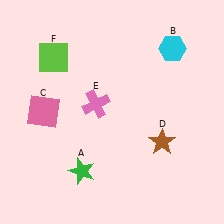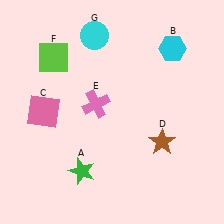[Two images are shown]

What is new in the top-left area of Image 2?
A cyan circle (G) was added in the top-left area of Image 2.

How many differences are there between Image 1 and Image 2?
There is 1 difference between the two images.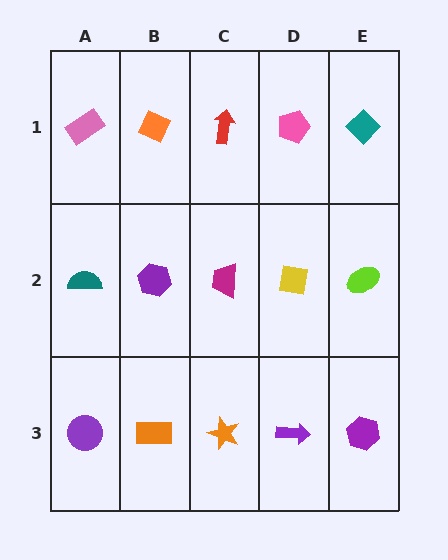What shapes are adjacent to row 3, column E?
A lime ellipse (row 2, column E), a purple arrow (row 3, column D).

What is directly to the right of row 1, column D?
A teal diamond.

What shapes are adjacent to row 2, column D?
A pink pentagon (row 1, column D), a purple arrow (row 3, column D), a magenta trapezoid (row 2, column C), a lime ellipse (row 2, column E).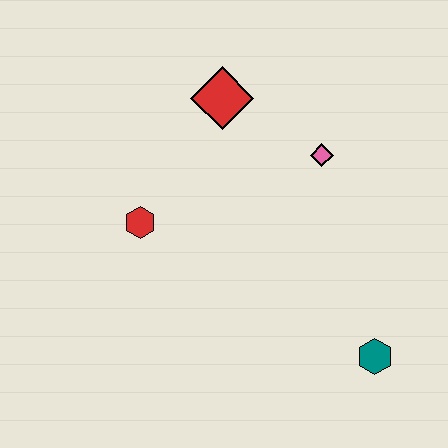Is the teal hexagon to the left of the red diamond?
No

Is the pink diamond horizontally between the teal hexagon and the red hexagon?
Yes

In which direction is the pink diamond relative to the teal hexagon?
The pink diamond is above the teal hexagon.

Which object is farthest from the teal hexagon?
The red diamond is farthest from the teal hexagon.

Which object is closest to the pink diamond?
The red diamond is closest to the pink diamond.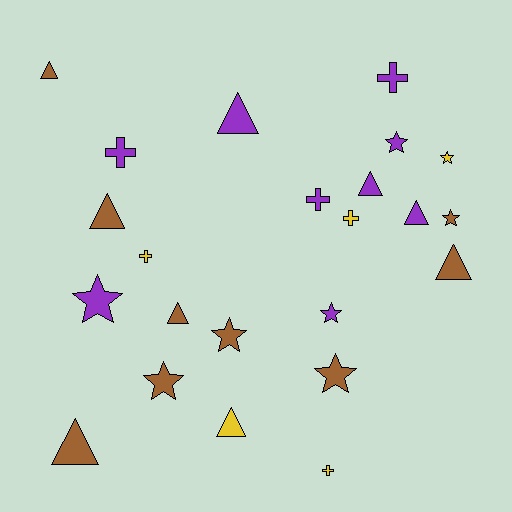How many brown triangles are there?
There are 5 brown triangles.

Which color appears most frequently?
Purple, with 9 objects.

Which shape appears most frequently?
Triangle, with 9 objects.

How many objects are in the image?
There are 23 objects.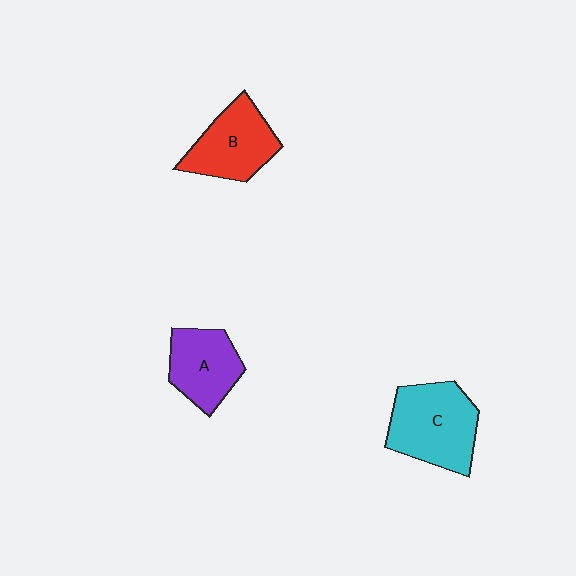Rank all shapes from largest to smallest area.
From largest to smallest: C (cyan), B (red), A (purple).